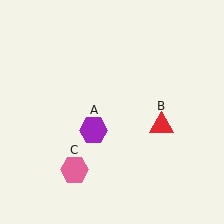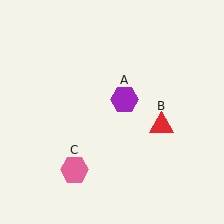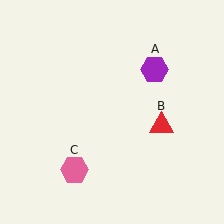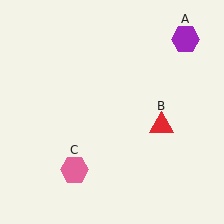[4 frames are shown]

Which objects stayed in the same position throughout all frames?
Red triangle (object B) and pink hexagon (object C) remained stationary.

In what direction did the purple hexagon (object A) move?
The purple hexagon (object A) moved up and to the right.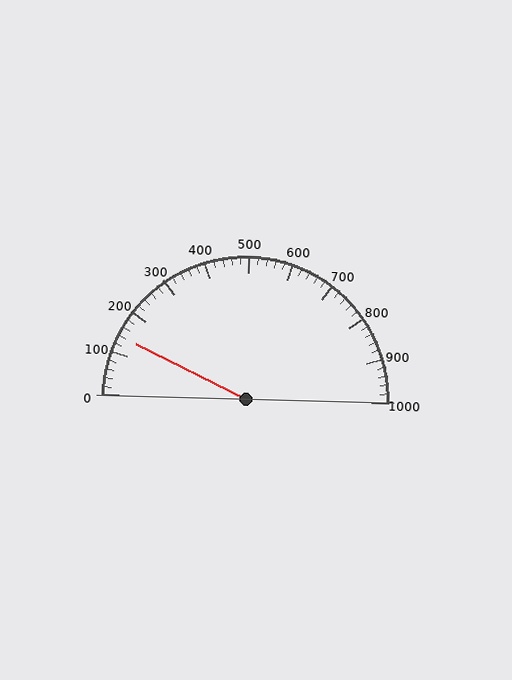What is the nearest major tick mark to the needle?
The nearest major tick mark is 100.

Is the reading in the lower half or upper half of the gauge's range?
The reading is in the lower half of the range (0 to 1000).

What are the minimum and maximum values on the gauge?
The gauge ranges from 0 to 1000.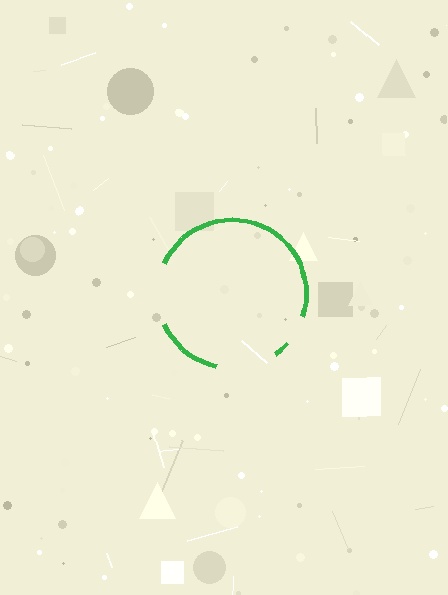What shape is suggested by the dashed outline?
The dashed outline suggests a circle.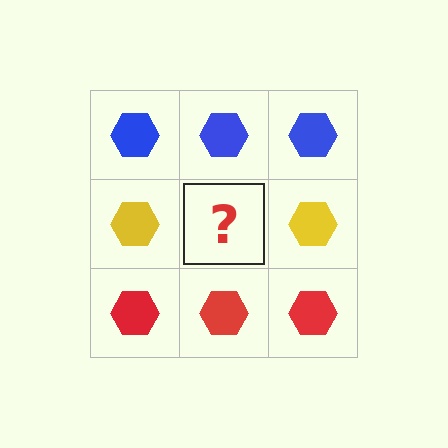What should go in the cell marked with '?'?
The missing cell should contain a yellow hexagon.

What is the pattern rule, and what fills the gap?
The rule is that each row has a consistent color. The gap should be filled with a yellow hexagon.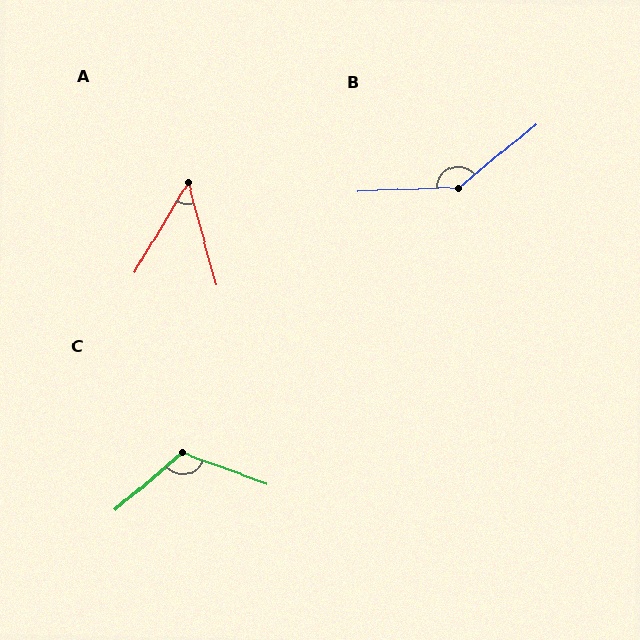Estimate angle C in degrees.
Approximately 120 degrees.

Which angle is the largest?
B, at approximately 143 degrees.